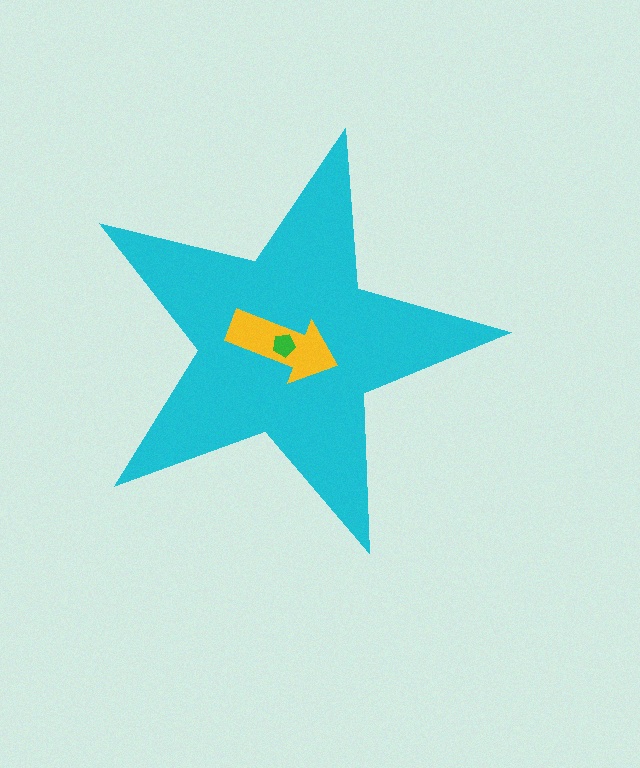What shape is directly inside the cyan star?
The yellow arrow.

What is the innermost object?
The green pentagon.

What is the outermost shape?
The cyan star.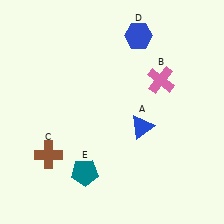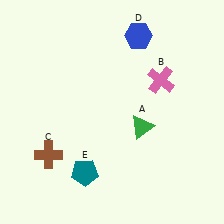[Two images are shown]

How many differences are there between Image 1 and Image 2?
There is 1 difference between the two images.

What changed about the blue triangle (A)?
In Image 1, A is blue. In Image 2, it changed to green.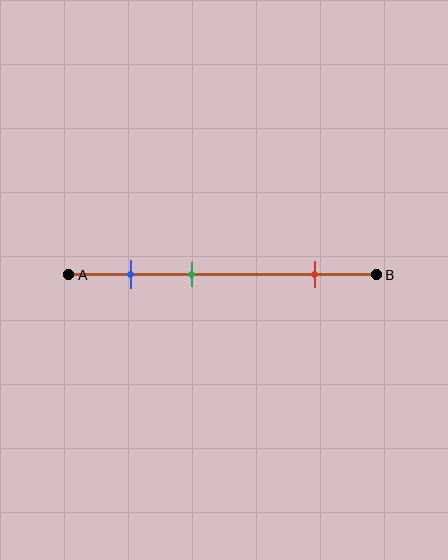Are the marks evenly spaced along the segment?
No, the marks are not evenly spaced.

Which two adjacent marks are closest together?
The blue and green marks are the closest adjacent pair.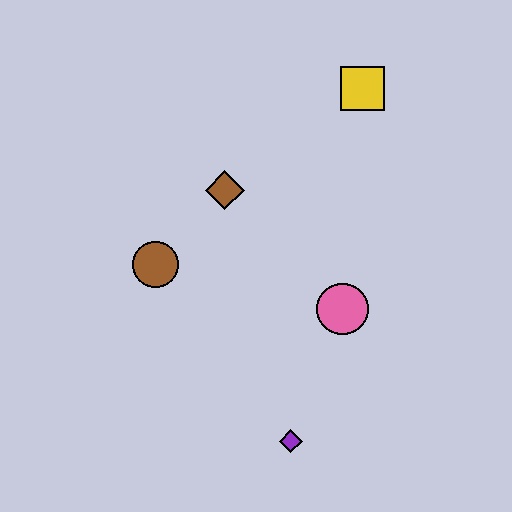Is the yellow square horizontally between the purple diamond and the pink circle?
No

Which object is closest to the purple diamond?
The pink circle is closest to the purple diamond.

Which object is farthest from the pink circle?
The yellow square is farthest from the pink circle.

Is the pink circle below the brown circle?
Yes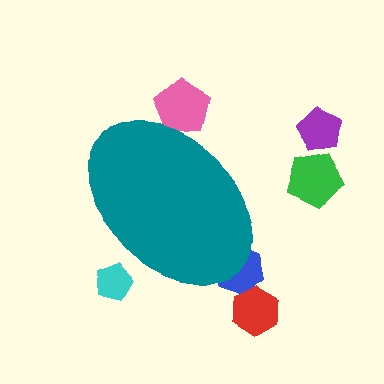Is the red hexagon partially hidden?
No, the red hexagon is fully visible.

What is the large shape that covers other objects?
A teal ellipse.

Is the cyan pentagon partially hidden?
Yes, the cyan pentagon is partially hidden behind the teal ellipse.